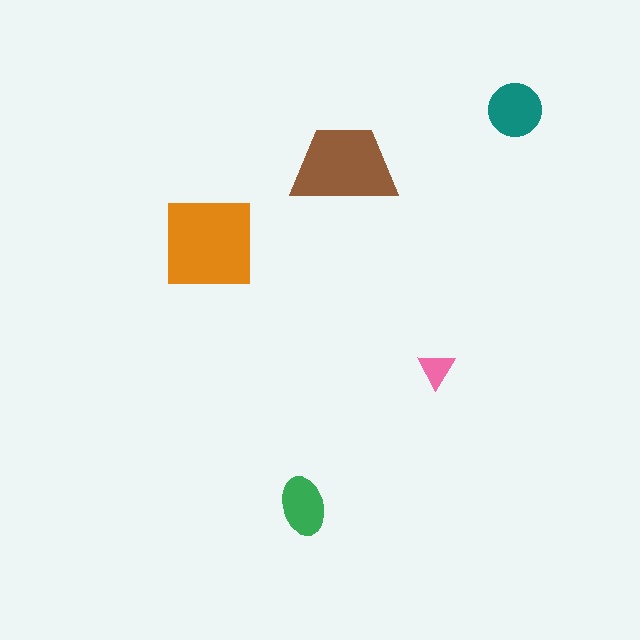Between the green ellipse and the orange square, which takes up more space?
The orange square.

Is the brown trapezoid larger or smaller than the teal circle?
Larger.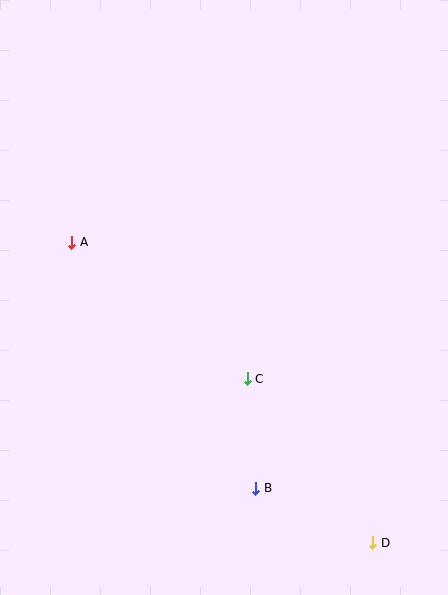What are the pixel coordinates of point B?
Point B is at (256, 488).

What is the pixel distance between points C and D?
The distance between C and D is 207 pixels.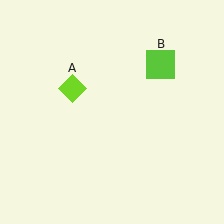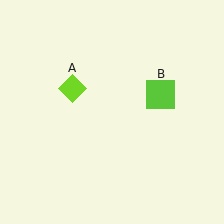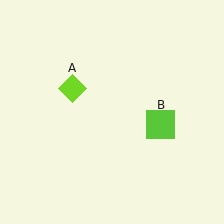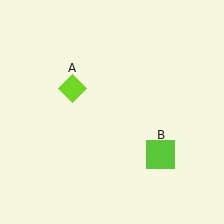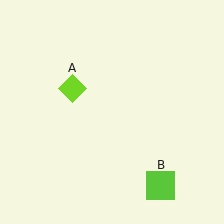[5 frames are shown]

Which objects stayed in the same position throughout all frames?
Lime diamond (object A) remained stationary.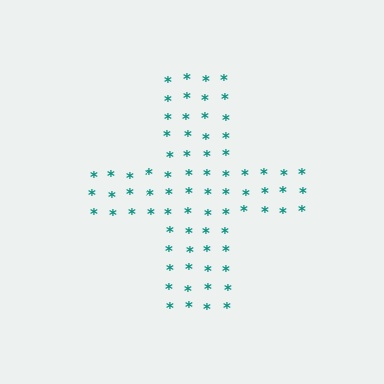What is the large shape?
The large shape is a cross.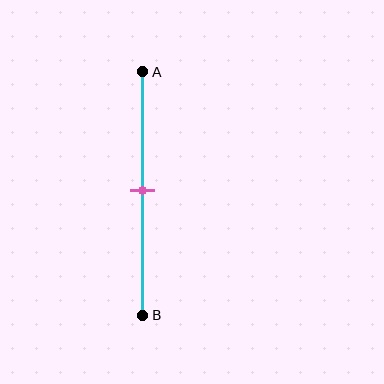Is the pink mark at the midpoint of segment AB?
Yes, the mark is approximately at the midpoint.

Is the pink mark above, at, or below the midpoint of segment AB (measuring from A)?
The pink mark is approximately at the midpoint of segment AB.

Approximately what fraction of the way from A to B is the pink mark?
The pink mark is approximately 50% of the way from A to B.